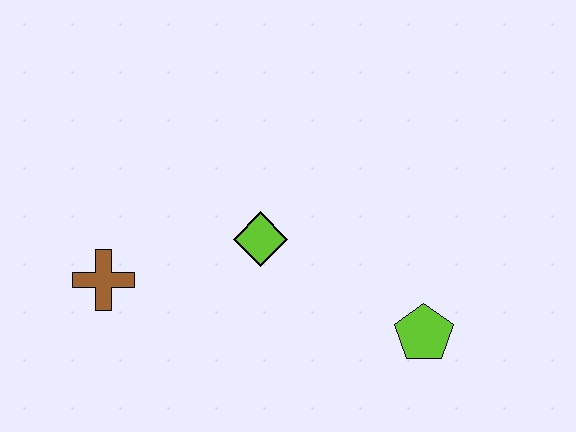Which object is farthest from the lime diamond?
The lime pentagon is farthest from the lime diamond.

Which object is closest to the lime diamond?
The brown cross is closest to the lime diamond.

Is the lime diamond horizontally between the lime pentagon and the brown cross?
Yes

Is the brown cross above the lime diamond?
No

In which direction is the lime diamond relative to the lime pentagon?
The lime diamond is to the left of the lime pentagon.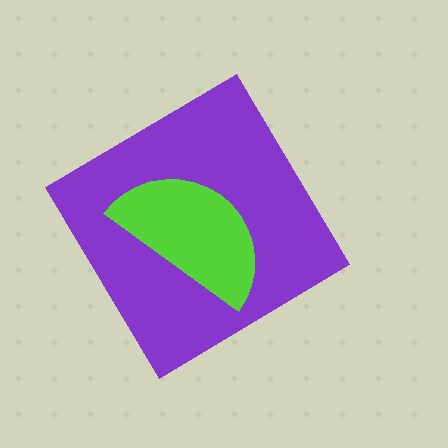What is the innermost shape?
The lime semicircle.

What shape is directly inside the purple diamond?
The lime semicircle.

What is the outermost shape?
The purple diamond.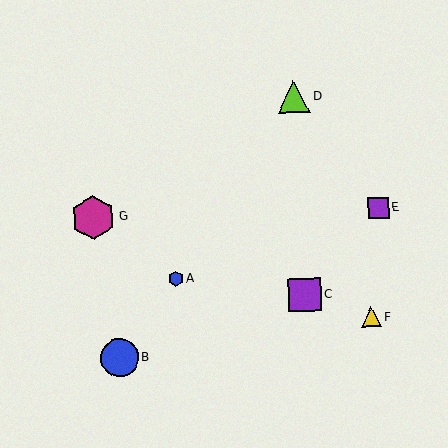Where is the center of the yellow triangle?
The center of the yellow triangle is at (371, 317).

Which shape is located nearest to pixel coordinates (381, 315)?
The yellow triangle (labeled F) at (371, 317) is nearest to that location.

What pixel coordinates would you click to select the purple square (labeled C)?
Click at (305, 295) to select the purple square C.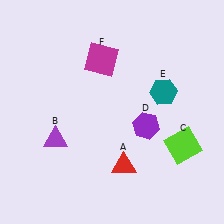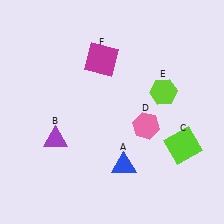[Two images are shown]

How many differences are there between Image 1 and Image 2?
There are 3 differences between the two images.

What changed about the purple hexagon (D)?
In Image 1, D is purple. In Image 2, it changed to pink.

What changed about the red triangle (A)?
In Image 1, A is red. In Image 2, it changed to blue.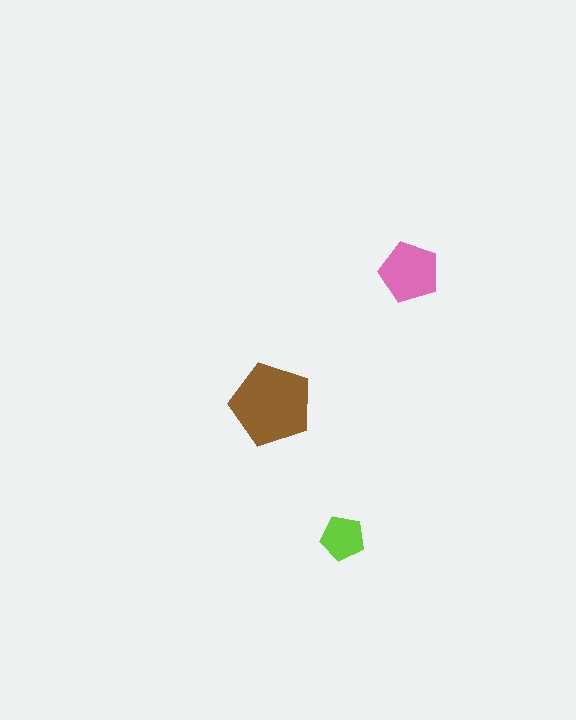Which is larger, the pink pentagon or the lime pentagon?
The pink one.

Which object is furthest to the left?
The brown pentagon is leftmost.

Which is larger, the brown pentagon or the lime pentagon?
The brown one.